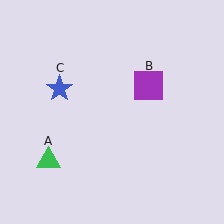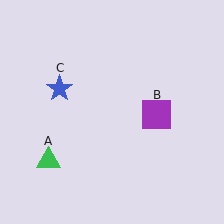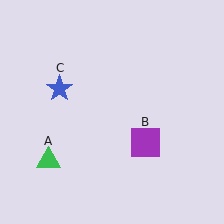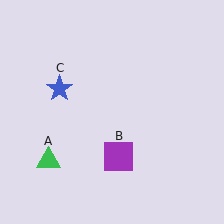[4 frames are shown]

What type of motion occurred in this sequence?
The purple square (object B) rotated clockwise around the center of the scene.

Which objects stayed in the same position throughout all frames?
Green triangle (object A) and blue star (object C) remained stationary.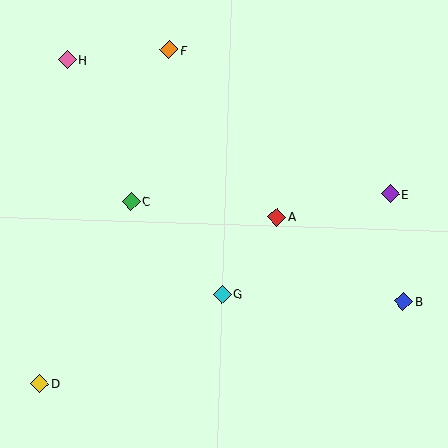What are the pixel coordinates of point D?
Point D is at (40, 384).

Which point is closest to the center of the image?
Point A at (277, 217) is closest to the center.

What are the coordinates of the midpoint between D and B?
The midpoint between D and B is at (222, 343).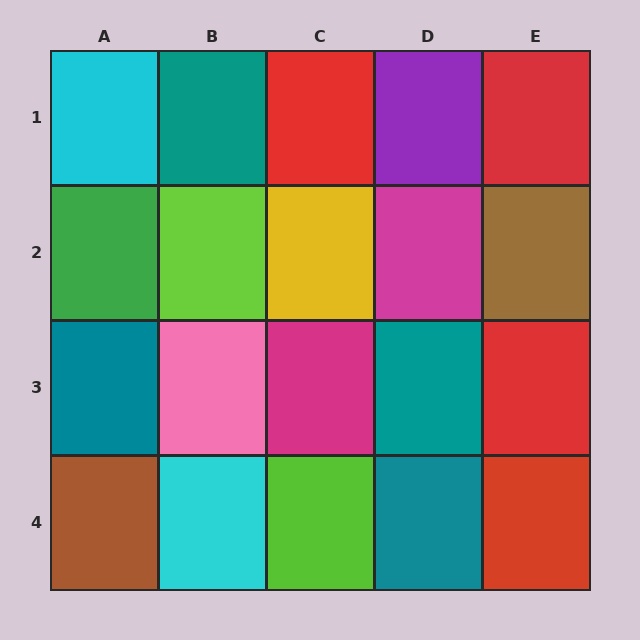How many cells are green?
1 cell is green.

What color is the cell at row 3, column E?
Red.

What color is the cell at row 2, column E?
Brown.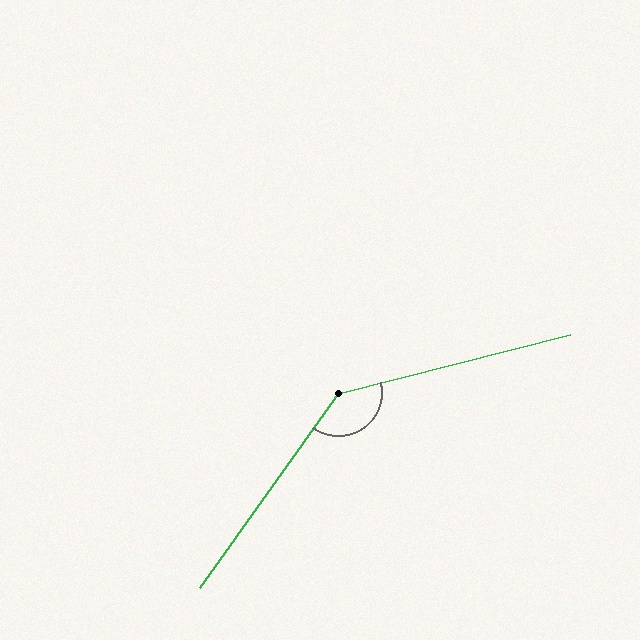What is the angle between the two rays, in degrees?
Approximately 140 degrees.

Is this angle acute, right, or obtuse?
It is obtuse.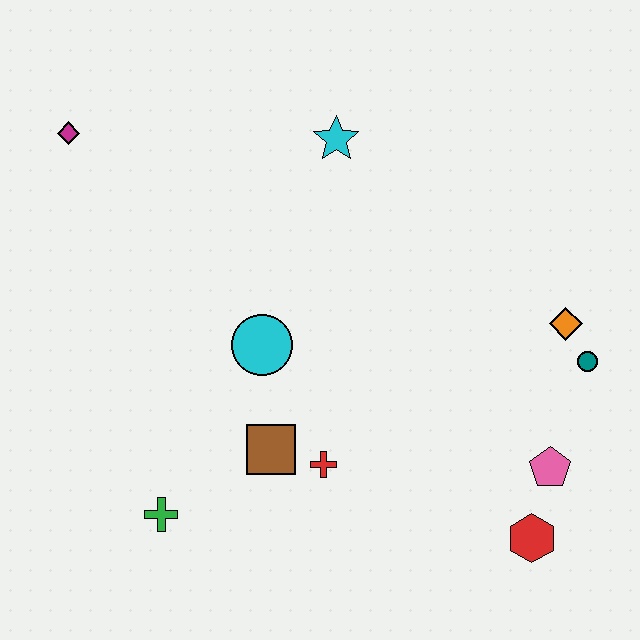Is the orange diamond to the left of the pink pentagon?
No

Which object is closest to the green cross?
The brown square is closest to the green cross.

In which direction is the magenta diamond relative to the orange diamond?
The magenta diamond is to the left of the orange diamond.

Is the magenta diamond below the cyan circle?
No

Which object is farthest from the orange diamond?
The magenta diamond is farthest from the orange diamond.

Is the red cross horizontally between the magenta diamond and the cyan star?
Yes